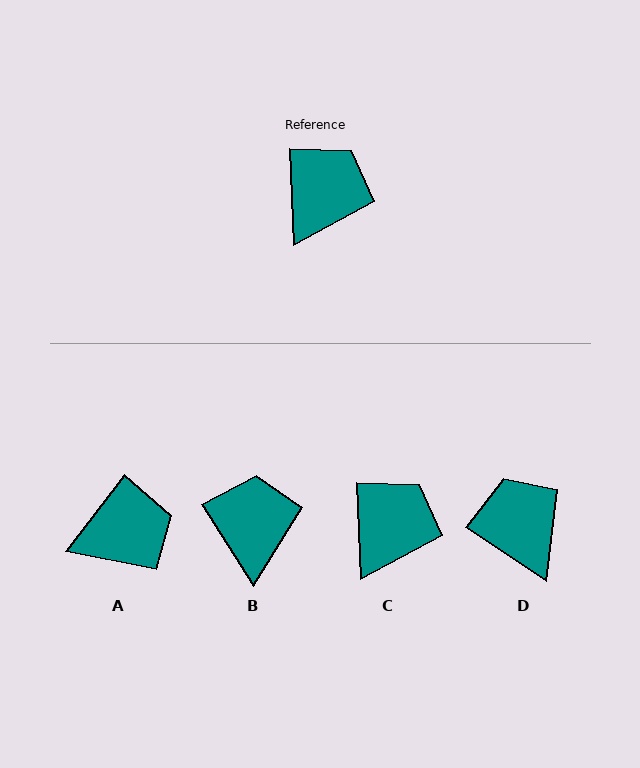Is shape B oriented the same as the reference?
No, it is off by about 30 degrees.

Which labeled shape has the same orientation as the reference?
C.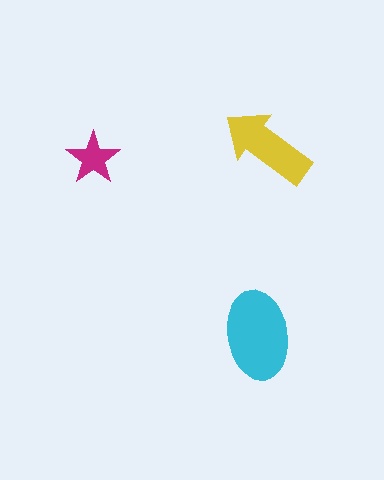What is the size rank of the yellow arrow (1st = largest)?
2nd.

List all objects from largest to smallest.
The cyan ellipse, the yellow arrow, the magenta star.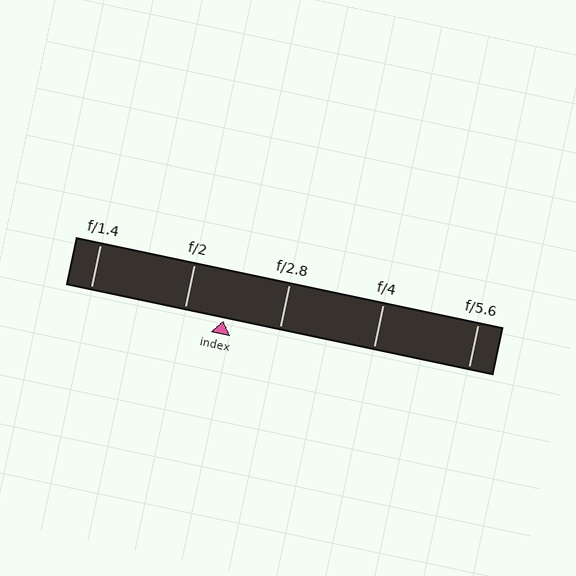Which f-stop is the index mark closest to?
The index mark is closest to f/2.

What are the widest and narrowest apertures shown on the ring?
The widest aperture shown is f/1.4 and the narrowest is f/5.6.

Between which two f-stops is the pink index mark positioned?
The index mark is between f/2 and f/2.8.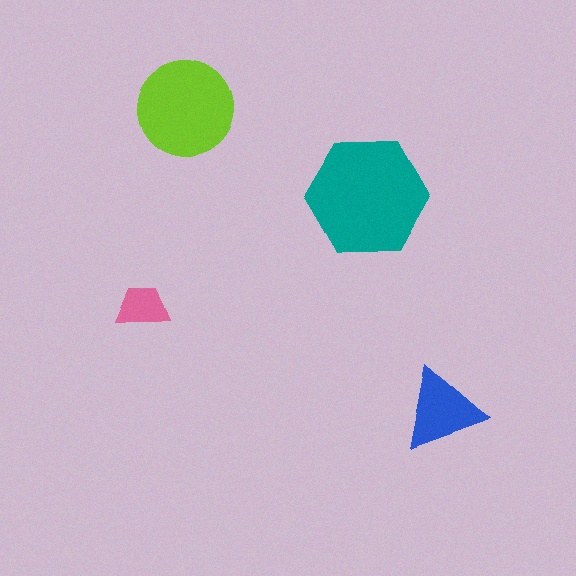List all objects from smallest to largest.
The pink trapezoid, the blue triangle, the lime circle, the teal hexagon.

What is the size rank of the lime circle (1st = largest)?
2nd.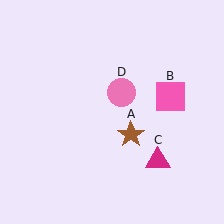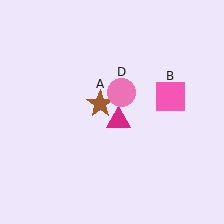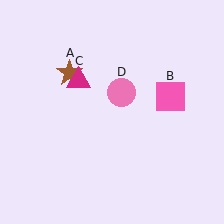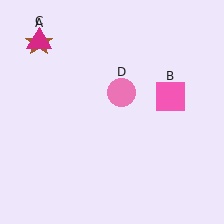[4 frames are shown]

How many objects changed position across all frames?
2 objects changed position: brown star (object A), magenta triangle (object C).